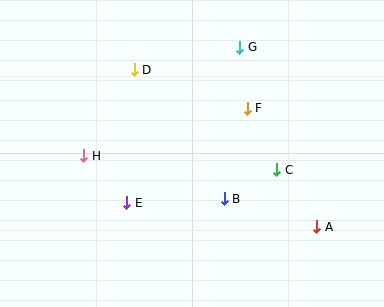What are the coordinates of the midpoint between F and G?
The midpoint between F and G is at (243, 78).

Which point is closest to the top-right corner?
Point G is closest to the top-right corner.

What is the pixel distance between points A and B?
The distance between A and B is 97 pixels.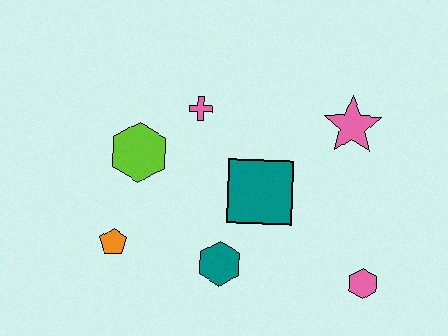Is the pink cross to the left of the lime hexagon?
No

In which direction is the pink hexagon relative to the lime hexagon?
The pink hexagon is to the right of the lime hexagon.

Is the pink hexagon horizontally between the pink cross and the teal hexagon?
No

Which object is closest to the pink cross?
The lime hexagon is closest to the pink cross.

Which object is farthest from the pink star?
The orange pentagon is farthest from the pink star.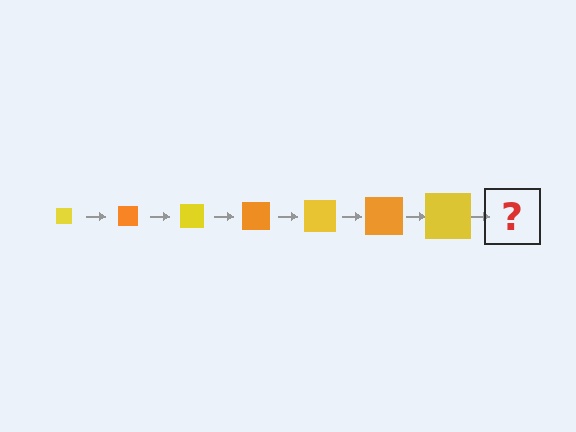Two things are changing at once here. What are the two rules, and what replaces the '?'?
The two rules are that the square grows larger each step and the color cycles through yellow and orange. The '?' should be an orange square, larger than the previous one.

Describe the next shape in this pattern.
It should be an orange square, larger than the previous one.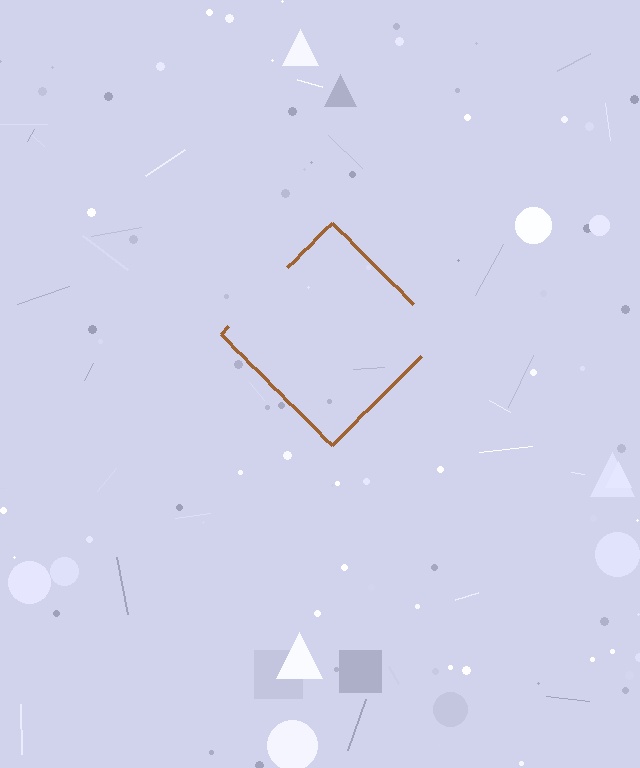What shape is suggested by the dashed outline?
The dashed outline suggests a diamond.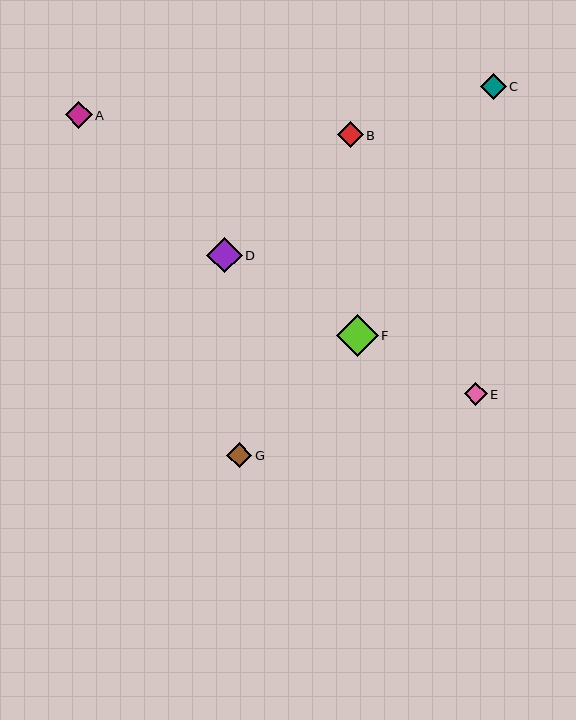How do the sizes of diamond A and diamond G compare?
Diamond A and diamond G are approximately the same size.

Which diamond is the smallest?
Diamond E is the smallest with a size of approximately 23 pixels.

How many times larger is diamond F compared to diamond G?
Diamond F is approximately 1.7 times the size of diamond G.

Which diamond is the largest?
Diamond F is the largest with a size of approximately 42 pixels.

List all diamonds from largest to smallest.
From largest to smallest: F, D, A, C, B, G, E.